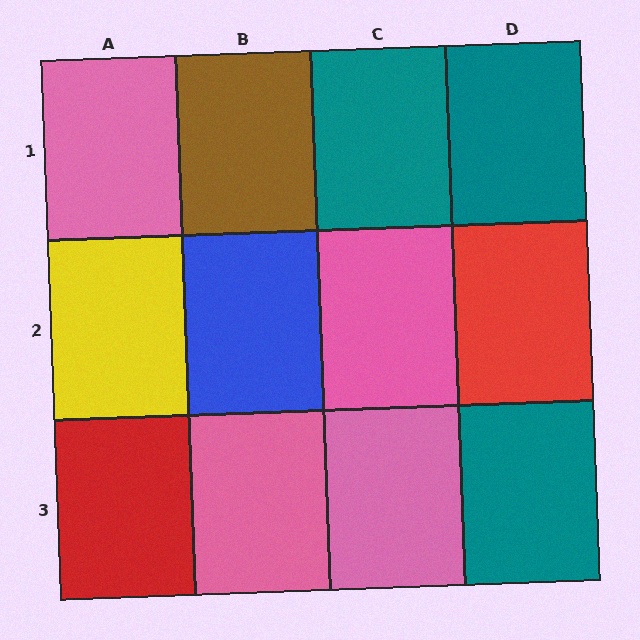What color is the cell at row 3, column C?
Pink.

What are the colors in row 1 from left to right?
Pink, brown, teal, teal.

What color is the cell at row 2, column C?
Pink.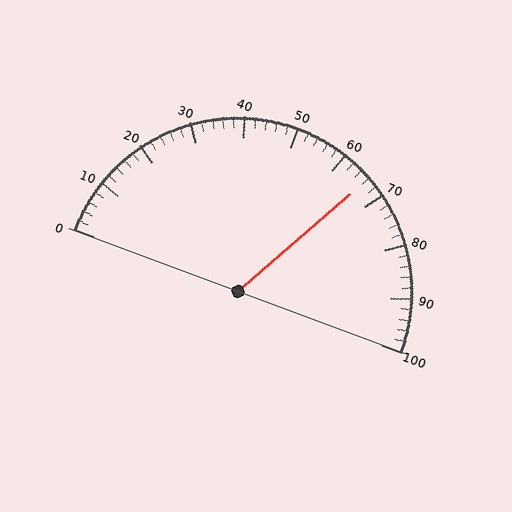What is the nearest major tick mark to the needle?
The nearest major tick mark is 70.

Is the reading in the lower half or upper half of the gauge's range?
The reading is in the upper half of the range (0 to 100).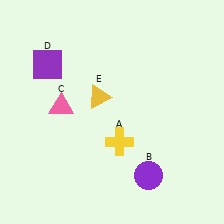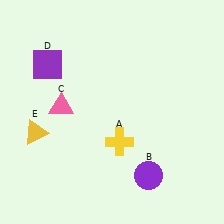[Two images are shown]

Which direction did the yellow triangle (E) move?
The yellow triangle (E) moved left.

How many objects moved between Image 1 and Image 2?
1 object moved between the two images.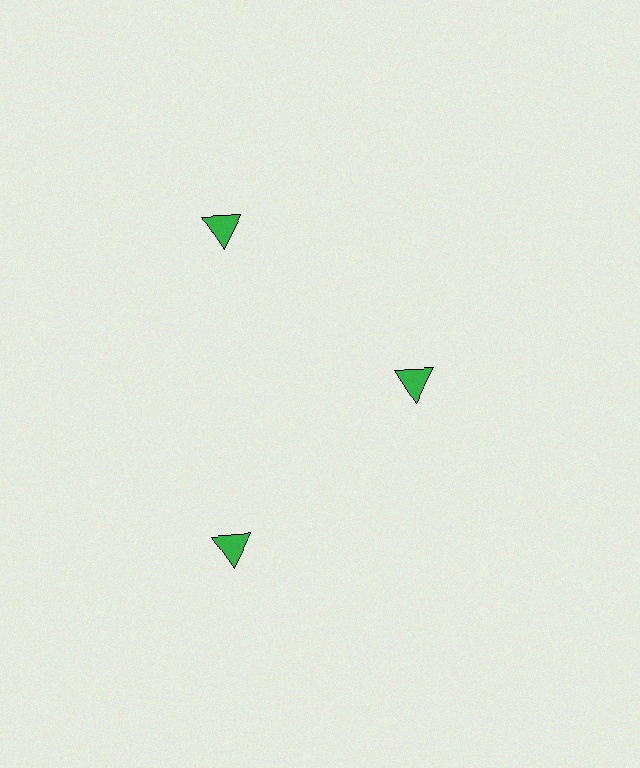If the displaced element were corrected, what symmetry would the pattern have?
It would have 3-fold rotational symmetry — the pattern would map onto itself every 120 degrees.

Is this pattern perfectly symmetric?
No. The 3 green triangles are arranged in a ring, but one element near the 3 o'clock position is pulled inward toward the center, breaking the 3-fold rotational symmetry.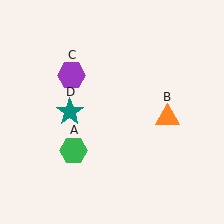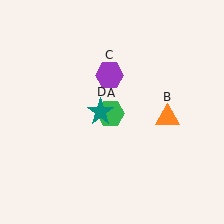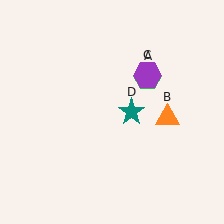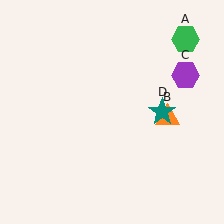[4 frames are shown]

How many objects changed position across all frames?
3 objects changed position: green hexagon (object A), purple hexagon (object C), teal star (object D).